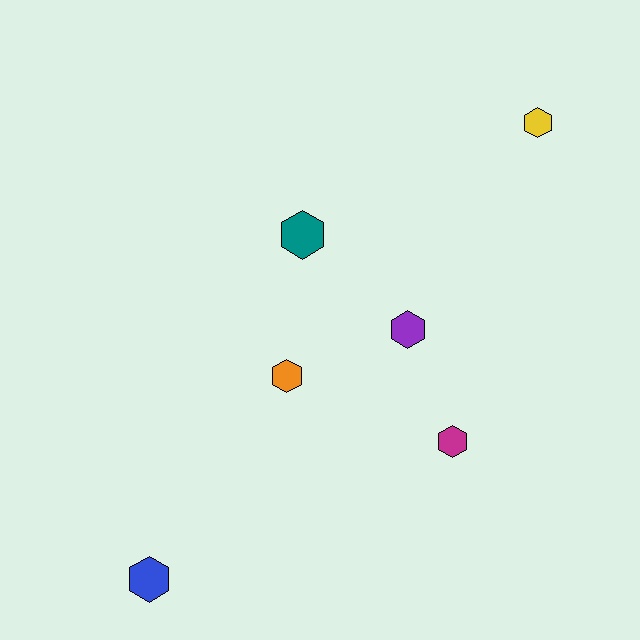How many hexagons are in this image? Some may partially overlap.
There are 6 hexagons.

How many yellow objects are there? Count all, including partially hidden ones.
There is 1 yellow object.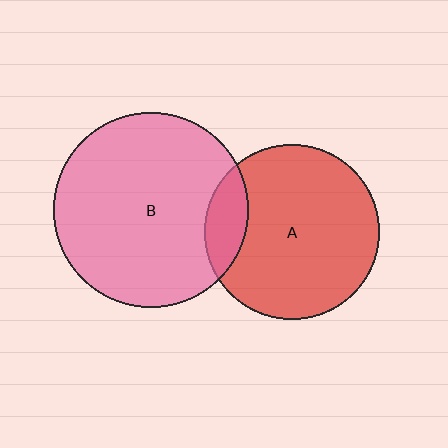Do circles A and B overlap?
Yes.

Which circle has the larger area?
Circle B (pink).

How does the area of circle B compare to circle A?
Approximately 1.2 times.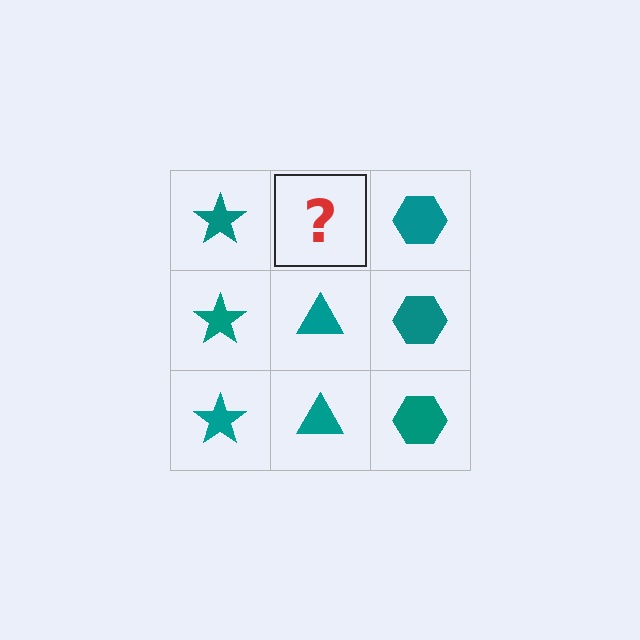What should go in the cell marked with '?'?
The missing cell should contain a teal triangle.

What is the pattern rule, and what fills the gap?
The rule is that each column has a consistent shape. The gap should be filled with a teal triangle.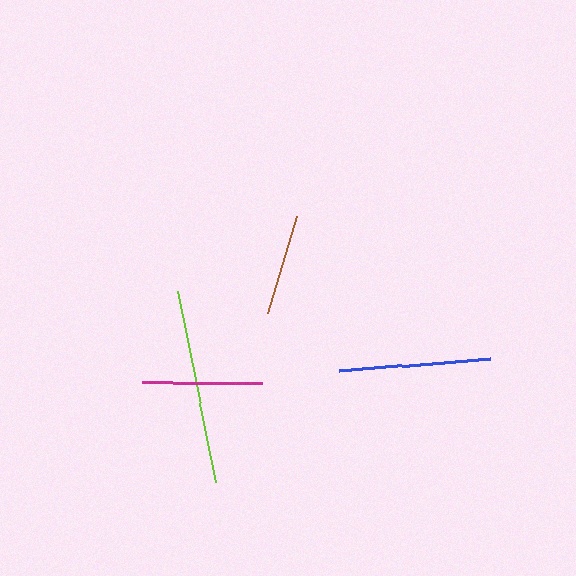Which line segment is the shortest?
The brown line is the shortest at approximately 101 pixels.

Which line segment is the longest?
The lime line is the longest at approximately 195 pixels.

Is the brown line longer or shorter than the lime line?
The lime line is longer than the brown line.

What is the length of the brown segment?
The brown segment is approximately 101 pixels long.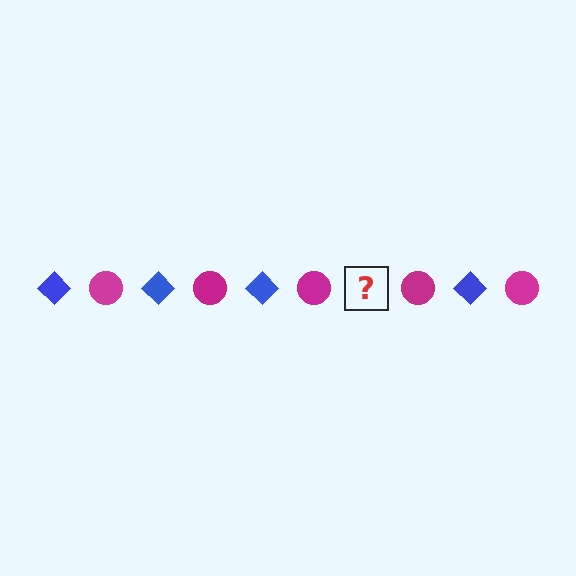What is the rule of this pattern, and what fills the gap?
The rule is that the pattern alternates between blue diamond and magenta circle. The gap should be filled with a blue diamond.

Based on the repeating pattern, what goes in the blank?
The blank should be a blue diamond.